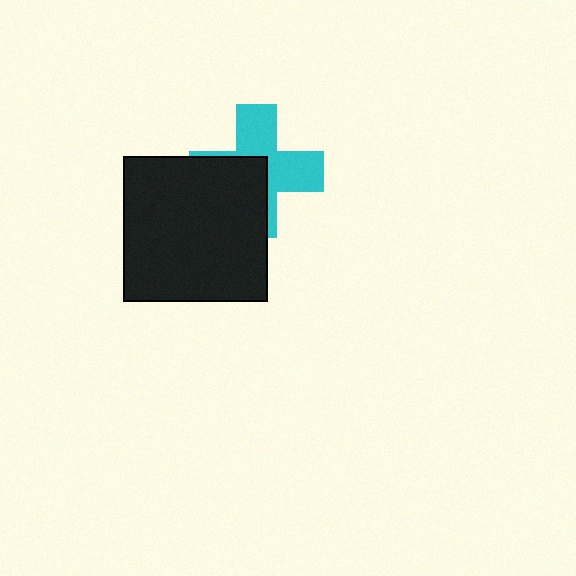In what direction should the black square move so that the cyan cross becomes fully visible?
The black square should move toward the lower-left. That is the shortest direction to clear the overlap and leave the cyan cross fully visible.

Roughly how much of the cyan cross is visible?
About half of it is visible (roughly 54%).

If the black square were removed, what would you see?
You would see the complete cyan cross.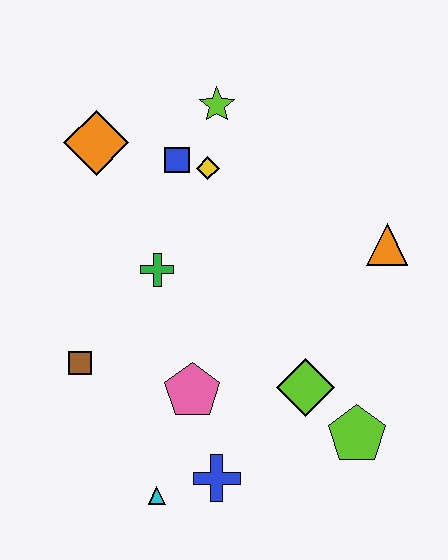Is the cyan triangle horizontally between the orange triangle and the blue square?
No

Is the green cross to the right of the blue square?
No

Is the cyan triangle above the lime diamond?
No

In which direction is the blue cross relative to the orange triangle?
The blue cross is below the orange triangle.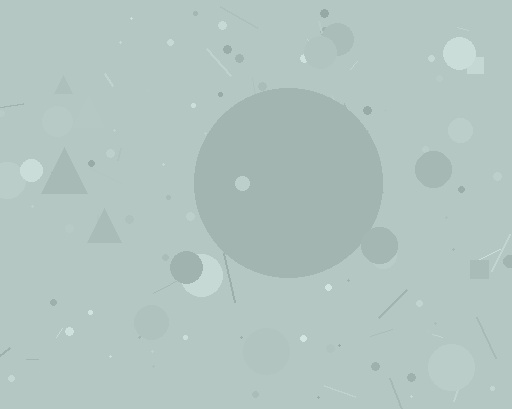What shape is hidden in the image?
A circle is hidden in the image.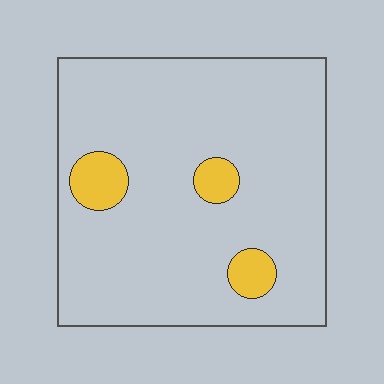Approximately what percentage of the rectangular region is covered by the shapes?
Approximately 10%.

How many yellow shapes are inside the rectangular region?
3.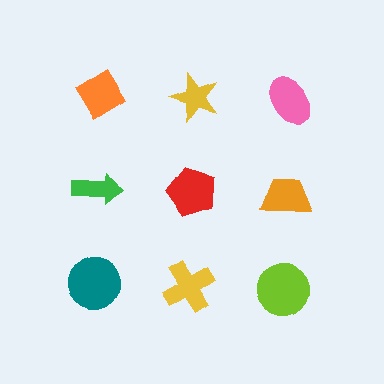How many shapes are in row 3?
3 shapes.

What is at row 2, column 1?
A green arrow.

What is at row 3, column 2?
A yellow cross.